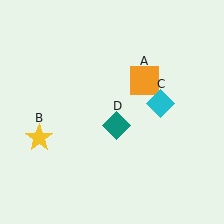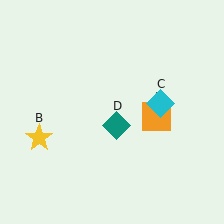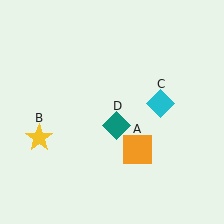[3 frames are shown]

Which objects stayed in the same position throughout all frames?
Yellow star (object B) and cyan diamond (object C) and teal diamond (object D) remained stationary.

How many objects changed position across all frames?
1 object changed position: orange square (object A).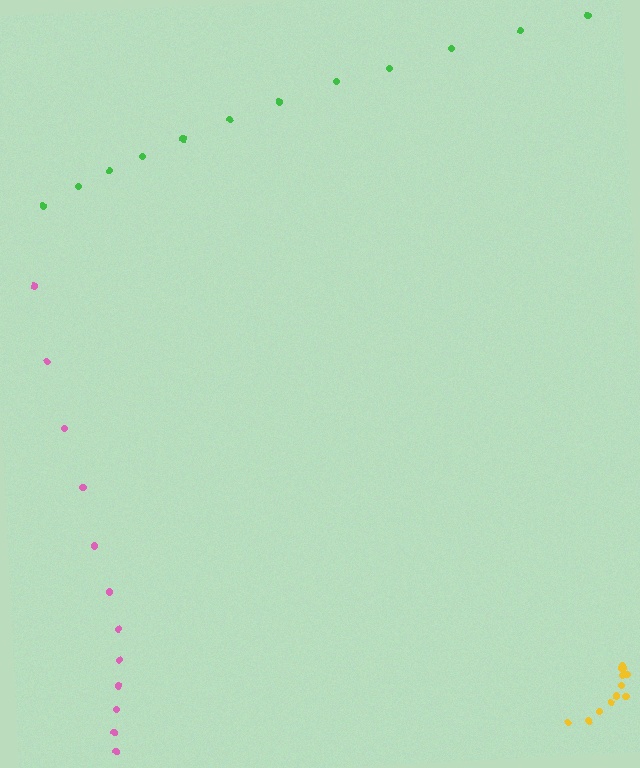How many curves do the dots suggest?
There are 3 distinct paths.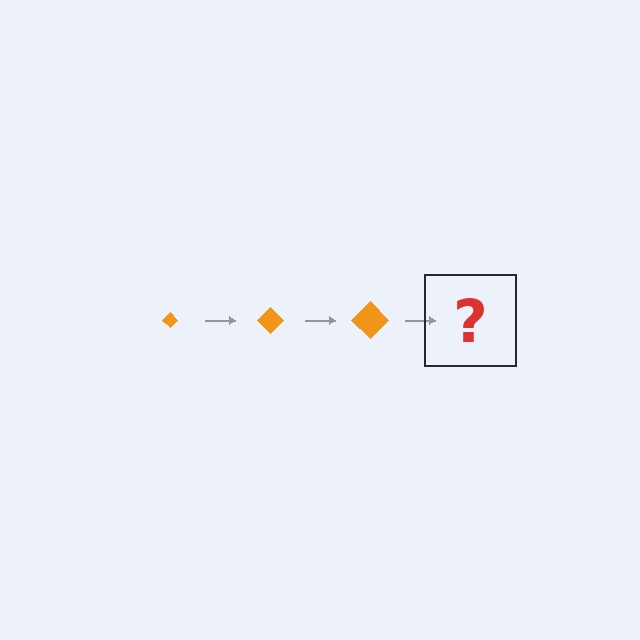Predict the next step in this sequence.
The next step is an orange diamond, larger than the previous one.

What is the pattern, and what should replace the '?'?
The pattern is that the diamond gets progressively larger each step. The '?' should be an orange diamond, larger than the previous one.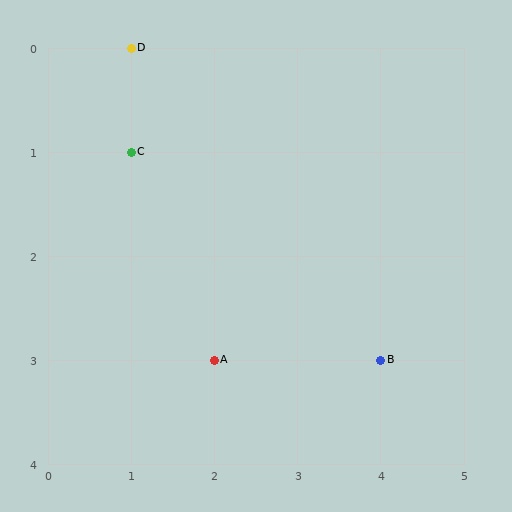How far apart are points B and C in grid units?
Points B and C are 3 columns and 2 rows apart (about 3.6 grid units diagonally).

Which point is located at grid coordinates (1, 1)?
Point C is at (1, 1).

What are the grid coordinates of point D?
Point D is at grid coordinates (1, 0).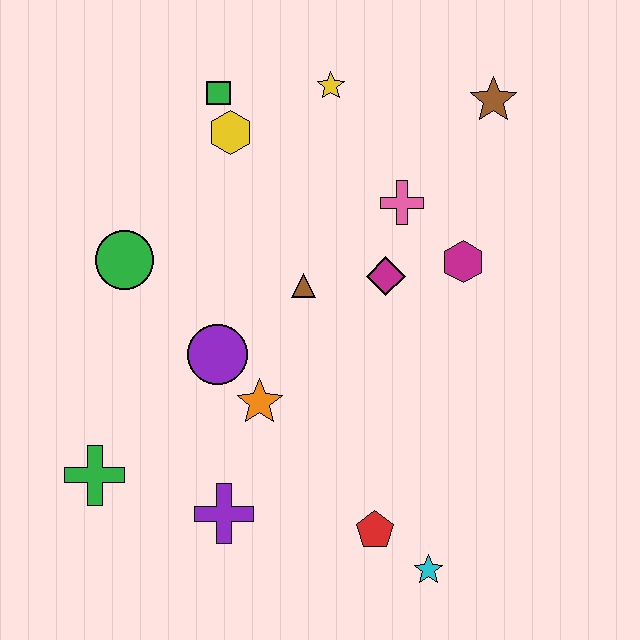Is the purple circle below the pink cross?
Yes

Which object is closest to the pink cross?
The magenta diamond is closest to the pink cross.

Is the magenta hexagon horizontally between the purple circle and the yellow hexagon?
No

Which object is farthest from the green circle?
The cyan star is farthest from the green circle.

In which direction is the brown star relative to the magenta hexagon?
The brown star is above the magenta hexagon.